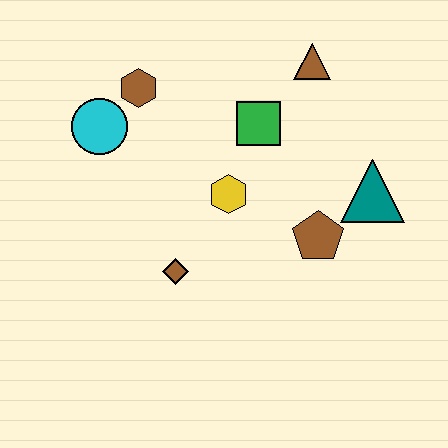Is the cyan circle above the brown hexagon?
No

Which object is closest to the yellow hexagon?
The green square is closest to the yellow hexagon.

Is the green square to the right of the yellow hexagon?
Yes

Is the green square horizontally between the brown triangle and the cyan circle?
Yes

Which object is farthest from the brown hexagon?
The teal triangle is farthest from the brown hexagon.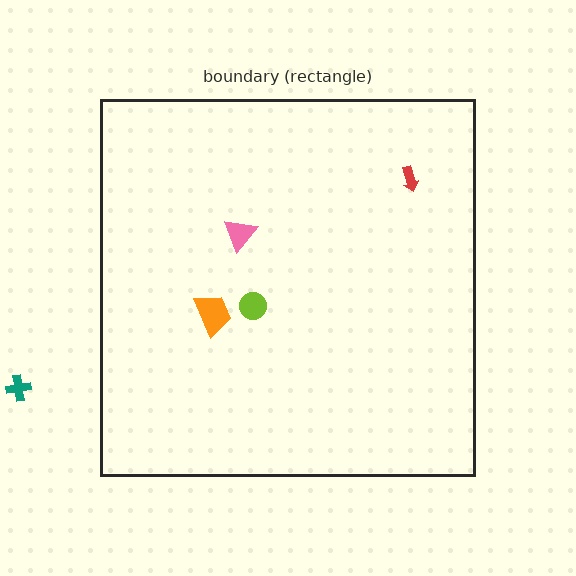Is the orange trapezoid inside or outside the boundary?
Inside.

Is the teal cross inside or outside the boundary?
Outside.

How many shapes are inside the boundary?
4 inside, 1 outside.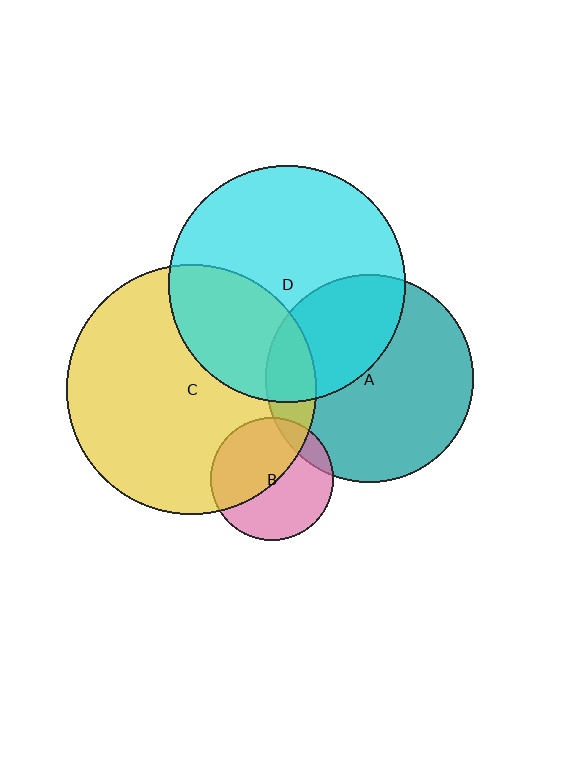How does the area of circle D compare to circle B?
Approximately 3.7 times.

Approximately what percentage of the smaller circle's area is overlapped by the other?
Approximately 15%.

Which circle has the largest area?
Circle C (yellow).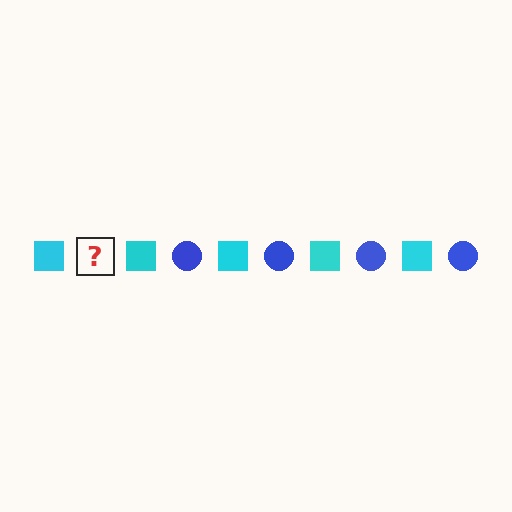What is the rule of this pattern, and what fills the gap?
The rule is that the pattern alternates between cyan square and blue circle. The gap should be filled with a blue circle.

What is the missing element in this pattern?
The missing element is a blue circle.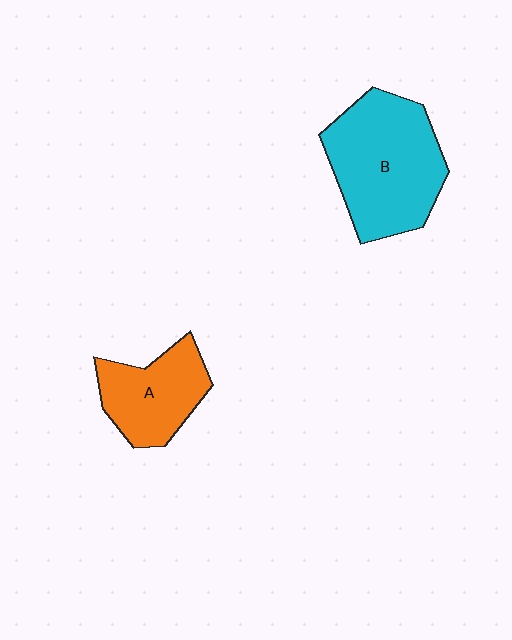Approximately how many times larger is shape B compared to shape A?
Approximately 1.6 times.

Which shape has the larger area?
Shape B (cyan).